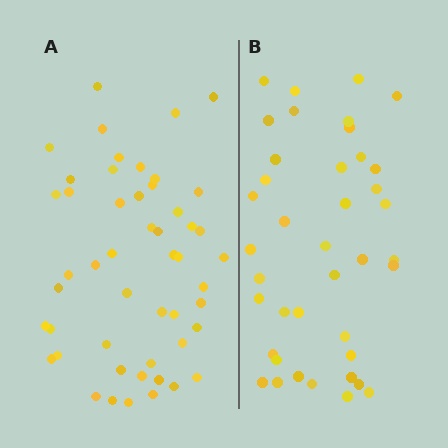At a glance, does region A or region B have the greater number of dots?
Region A (the left region) has more dots.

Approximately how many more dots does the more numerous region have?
Region A has roughly 10 or so more dots than region B.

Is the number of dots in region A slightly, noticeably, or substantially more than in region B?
Region A has noticeably more, but not dramatically so. The ratio is roughly 1.2 to 1.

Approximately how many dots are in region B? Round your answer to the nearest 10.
About 40 dots.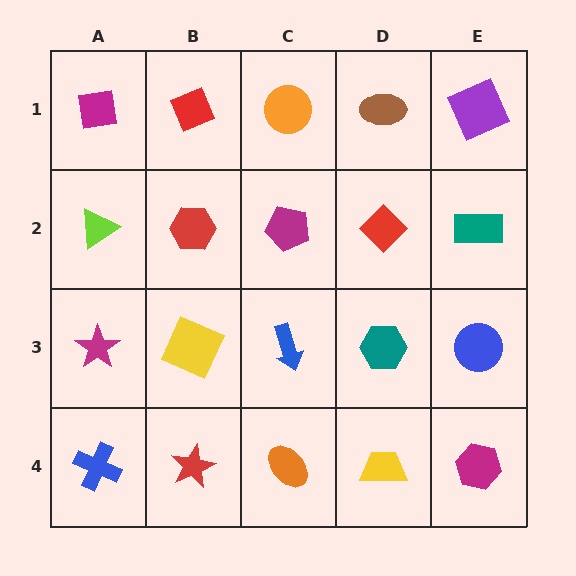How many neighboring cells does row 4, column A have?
2.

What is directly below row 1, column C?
A magenta pentagon.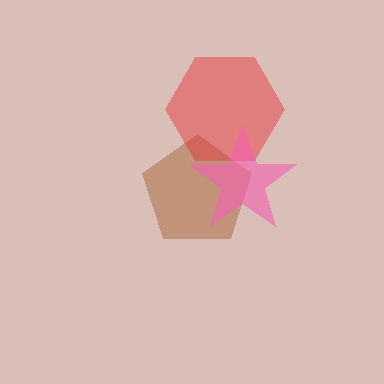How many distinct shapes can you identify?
There are 3 distinct shapes: a brown pentagon, a red hexagon, a pink star.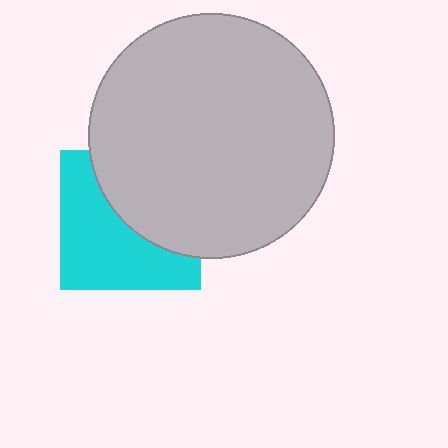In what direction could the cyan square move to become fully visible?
The cyan square could move toward the lower-left. That would shift it out from behind the light gray circle entirely.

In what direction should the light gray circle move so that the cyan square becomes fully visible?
The light gray circle should move toward the upper-right. That is the shortest direction to clear the overlap and leave the cyan square fully visible.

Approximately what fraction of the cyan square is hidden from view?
Roughly 46% of the cyan square is hidden behind the light gray circle.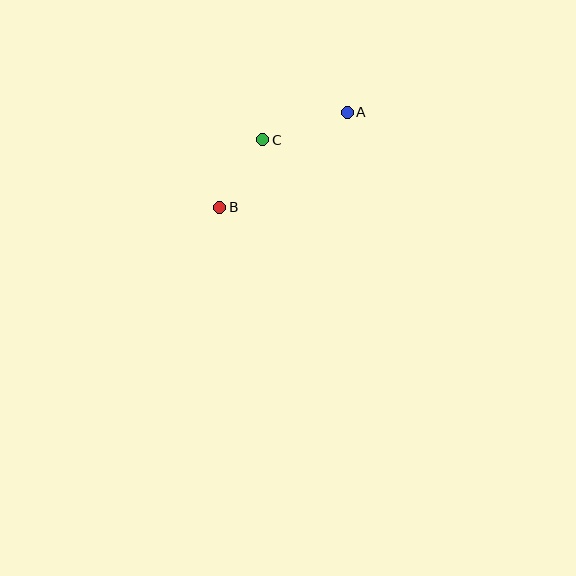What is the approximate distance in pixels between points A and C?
The distance between A and C is approximately 89 pixels.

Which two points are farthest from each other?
Points A and B are farthest from each other.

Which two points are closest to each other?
Points B and C are closest to each other.